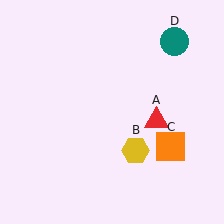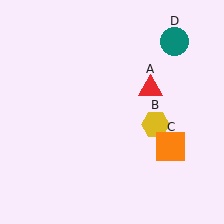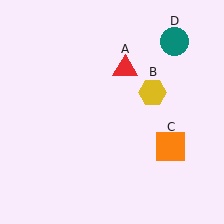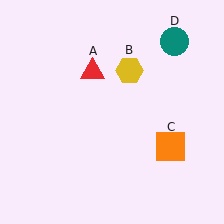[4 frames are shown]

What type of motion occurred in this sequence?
The red triangle (object A), yellow hexagon (object B) rotated counterclockwise around the center of the scene.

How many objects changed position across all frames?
2 objects changed position: red triangle (object A), yellow hexagon (object B).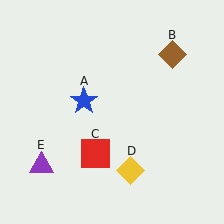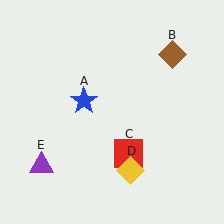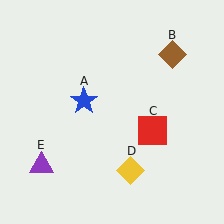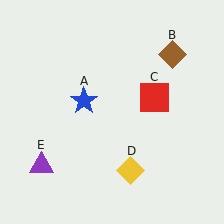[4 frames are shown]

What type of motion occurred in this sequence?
The red square (object C) rotated counterclockwise around the center of the scene.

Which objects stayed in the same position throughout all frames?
Blue star (object A) and brown diamond (object B) and yellow diamond (object D) and purple triangle (object E) remained stationary.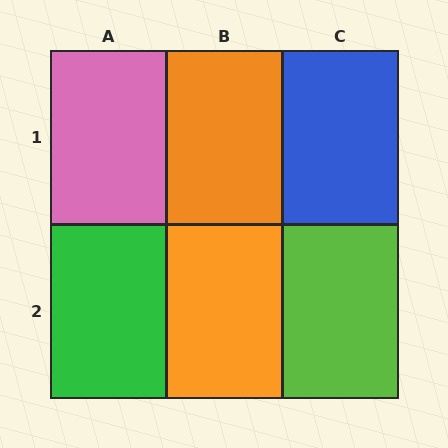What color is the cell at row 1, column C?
Blue.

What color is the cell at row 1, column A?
Pink.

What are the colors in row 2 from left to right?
Green, orange, lime.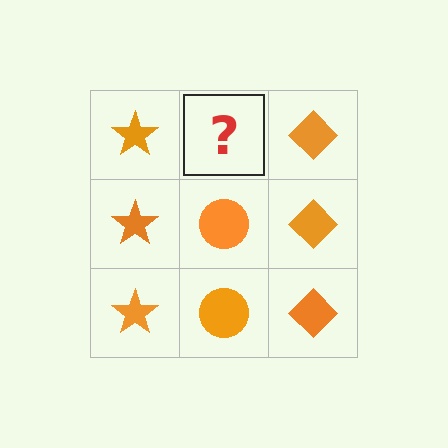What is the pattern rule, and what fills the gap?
The rule is that each column has a consistent shape. The gap should be filled with an orange circle.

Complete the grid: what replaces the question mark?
The question mark should be replaced with an orange circle.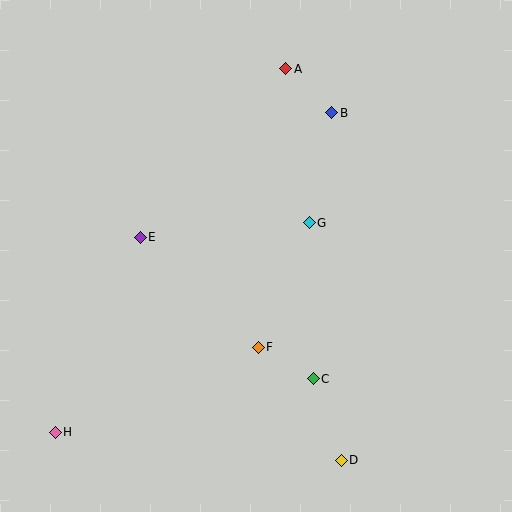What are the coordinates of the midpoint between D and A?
The midpoint between D and A is at (313, 264).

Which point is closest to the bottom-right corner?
Point D is closest to the bottom-right corner.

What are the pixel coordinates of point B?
Point B is at (332, 113).